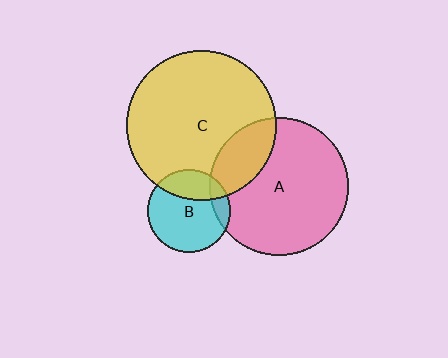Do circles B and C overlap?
Yes.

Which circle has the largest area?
Circle C (yellow).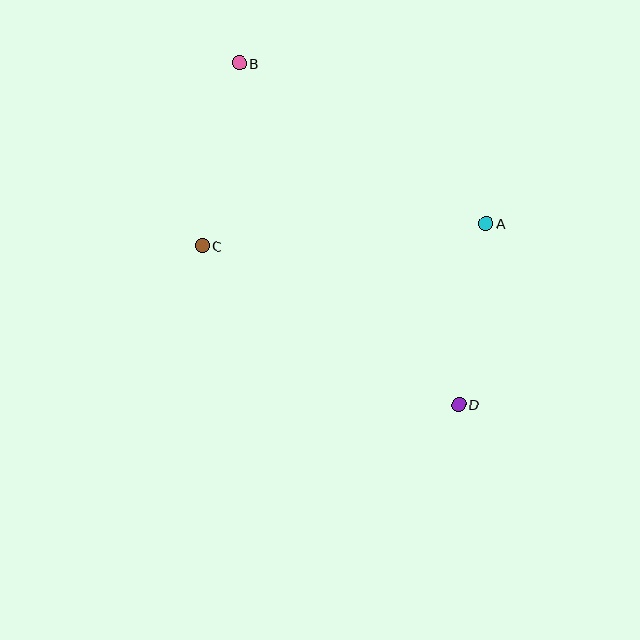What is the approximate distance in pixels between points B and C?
The distance between B and C is approximately 186 pixels.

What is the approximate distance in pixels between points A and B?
The distance between A and B is approximately 294 pixels.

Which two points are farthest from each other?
Points B and D are farthest from each other.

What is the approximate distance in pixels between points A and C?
The distance between A and C is approximately 285 pixels.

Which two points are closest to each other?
Points A and D are closest to each other.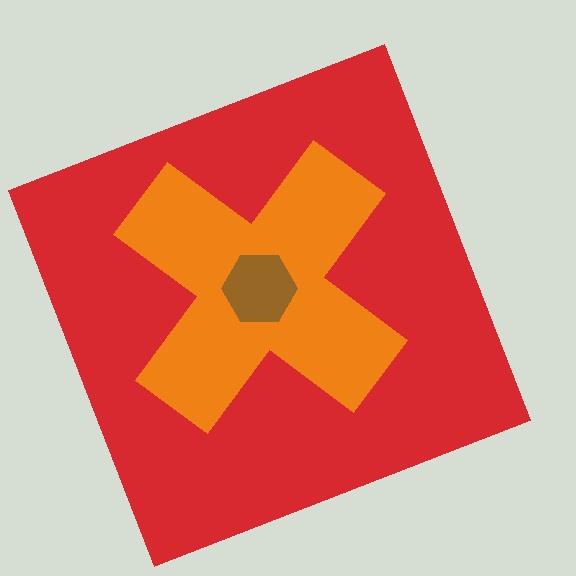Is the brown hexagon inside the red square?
Yes.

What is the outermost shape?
The red square.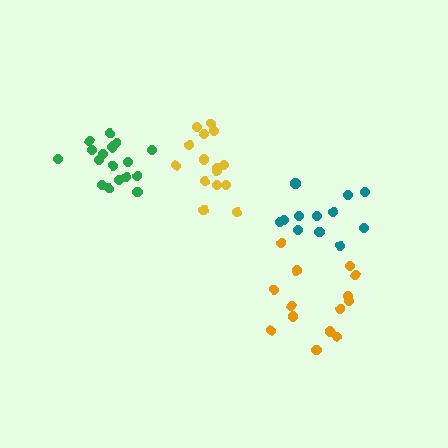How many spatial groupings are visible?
There are 4 spatial groupings.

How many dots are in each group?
Group 1: 14 dots, Group 2: 12 dots, Group 3: 15 dots, Group 4: 17 dots (58 total).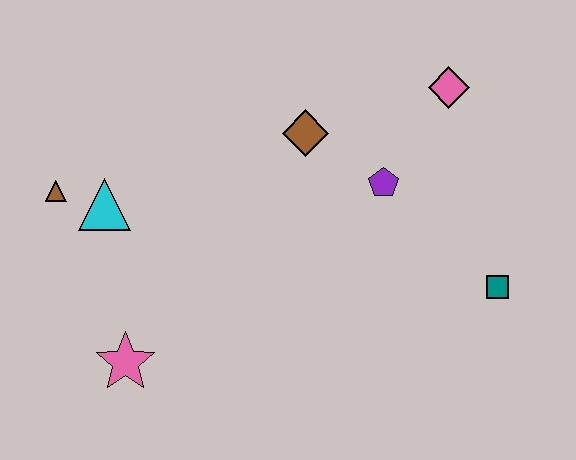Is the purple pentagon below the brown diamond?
Yes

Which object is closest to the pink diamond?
The purple pentagon is closest to the pink diamond.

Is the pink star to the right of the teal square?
No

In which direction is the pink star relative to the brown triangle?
The pink star is below the brown triangle.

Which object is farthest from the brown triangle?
The teal square is farthest from the brown triangle.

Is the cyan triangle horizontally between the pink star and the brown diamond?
No